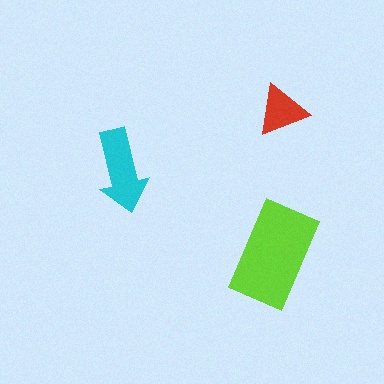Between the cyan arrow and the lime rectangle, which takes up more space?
The lime rectangle.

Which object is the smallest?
The red triangle.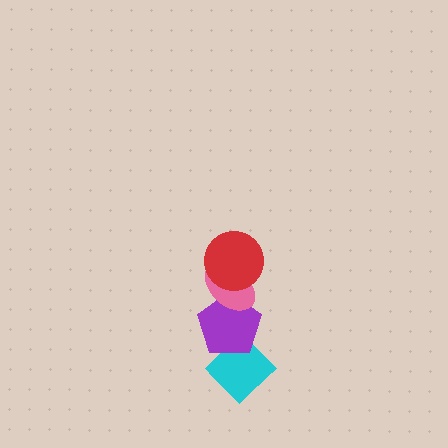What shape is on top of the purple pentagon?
The pink ellipse is on top of the purple pentagon.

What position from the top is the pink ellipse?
The pink ellipse is 2nd from the top.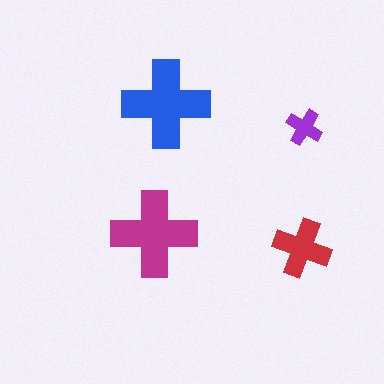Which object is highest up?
The blue cross is topmost.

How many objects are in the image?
There are 4 objects in the image.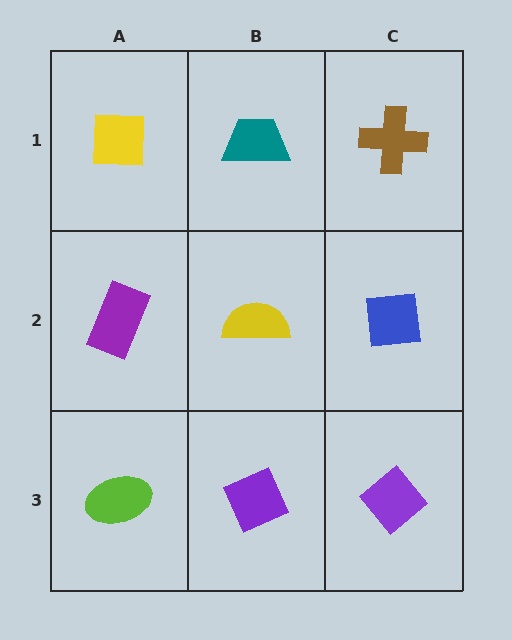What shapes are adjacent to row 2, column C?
A brown cross (row 1, column C), a purple diamond (row 3, column C), a yellow semicircle (row 2, column B).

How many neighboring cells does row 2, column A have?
3.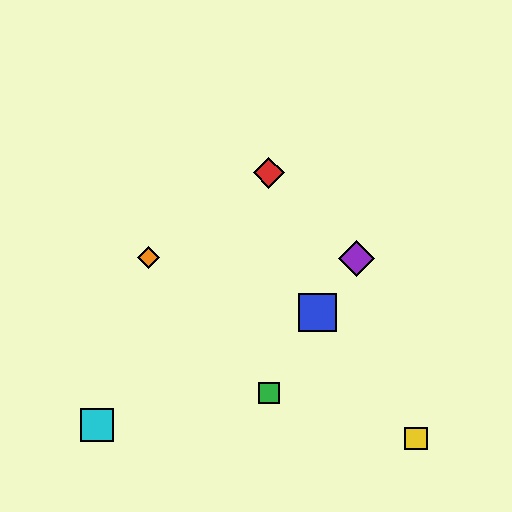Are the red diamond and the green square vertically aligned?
Yes, both are at x≈269.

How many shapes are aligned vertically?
2 shapes (the red diamond, the green square) are aligned vertically.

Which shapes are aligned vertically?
The red diamond, the green square are aligned vertically.